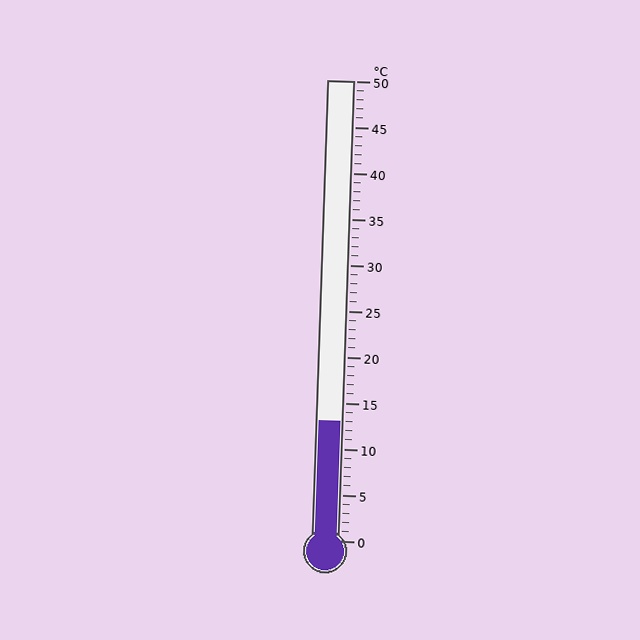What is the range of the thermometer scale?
The thermometer scale ranges from 0°C to 50°C.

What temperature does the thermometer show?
The thermometer shows approximately 13°C.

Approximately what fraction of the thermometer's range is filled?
The thermometer is filled to approximately 25% of its range.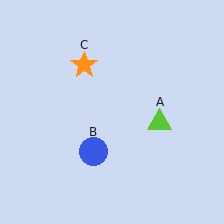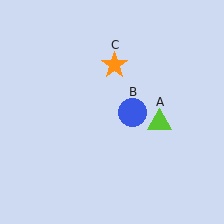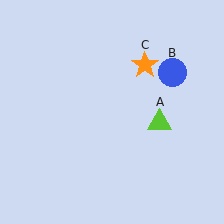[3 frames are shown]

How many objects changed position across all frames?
2 objects changed position: blue circle (object B), orange star (object C).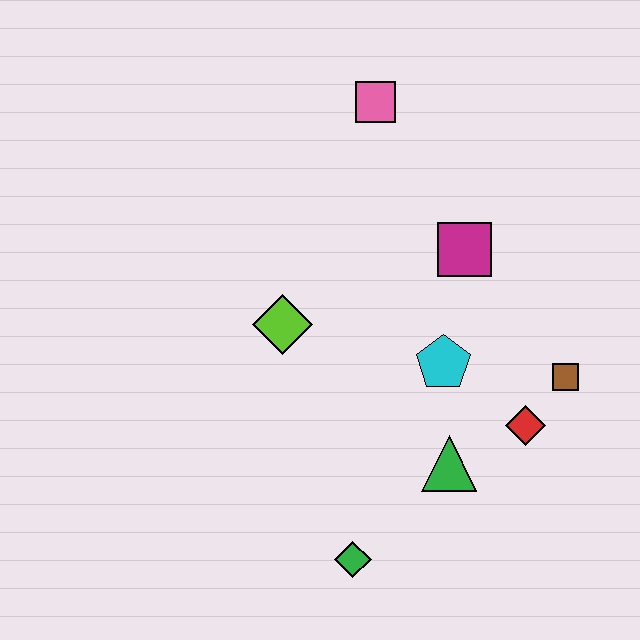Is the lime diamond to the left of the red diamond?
Yes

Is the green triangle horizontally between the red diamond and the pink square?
Yes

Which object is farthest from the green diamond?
The pink square is farthest from the green diamond.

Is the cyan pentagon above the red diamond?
Yes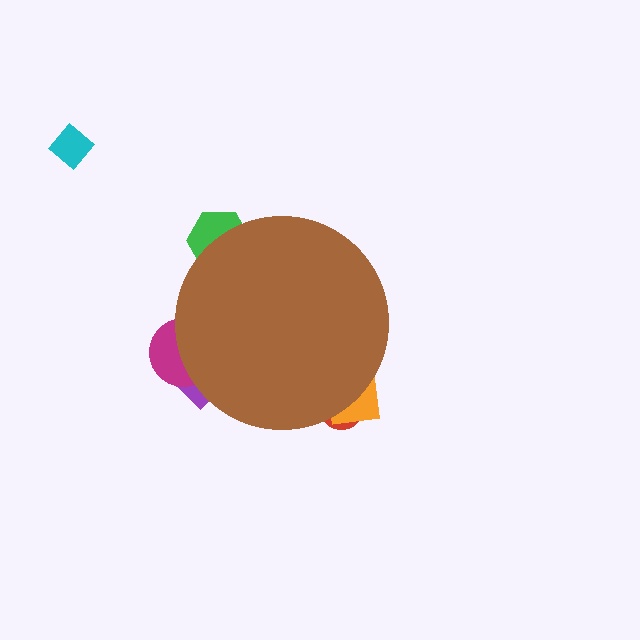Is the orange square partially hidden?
Yes, the orange square is partially hidden behind the brown circle.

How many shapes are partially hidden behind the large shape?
5 shapes are partially hidden.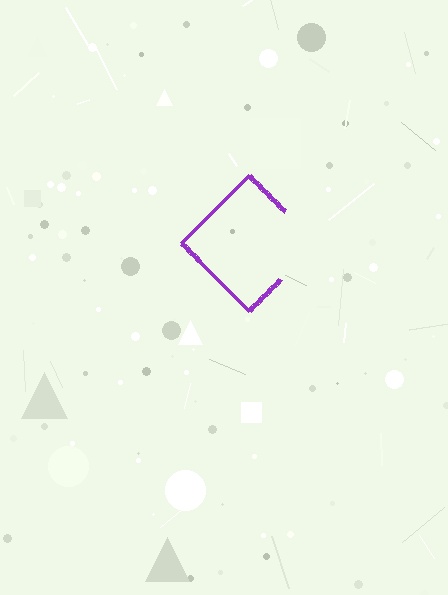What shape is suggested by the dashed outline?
The dashed outline suggests a diamond.